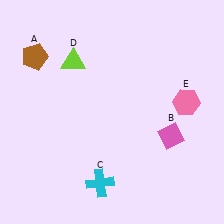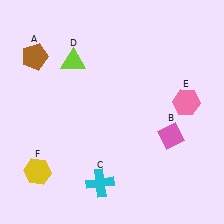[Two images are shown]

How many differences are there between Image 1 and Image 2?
There is 1 difference between the two images.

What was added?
A yellow hexagon (F) was added in Image 2.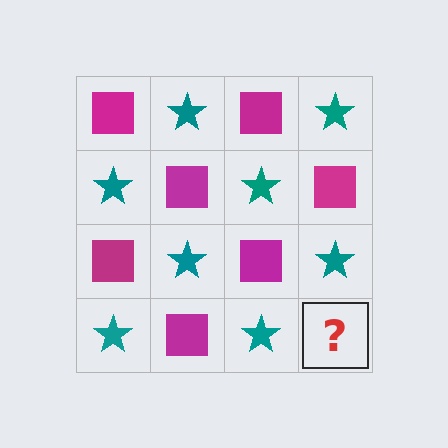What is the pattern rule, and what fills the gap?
The rule is that it alternates magenta square and teal star in a checkerboard pattern. The gap should be filled with a magenta square.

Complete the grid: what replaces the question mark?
The question mark should be replaced with a magenta square.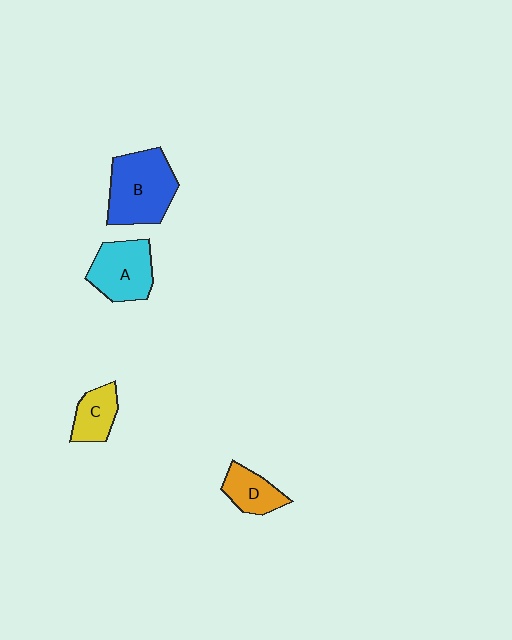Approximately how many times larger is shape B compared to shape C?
Approximately 2.1 times.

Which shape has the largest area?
Shape B (blue).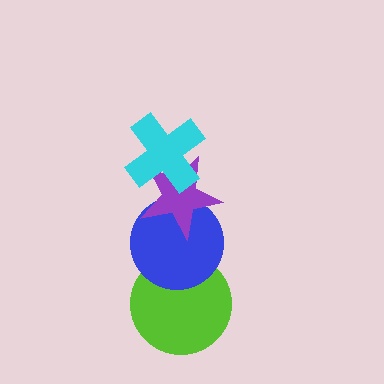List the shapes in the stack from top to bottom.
From top to bottom: the cyan cross, the purple star, the blue circle, the lime circle.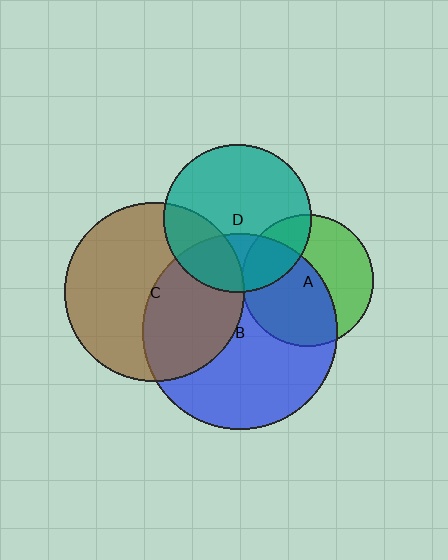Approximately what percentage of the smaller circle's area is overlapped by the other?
Approximately 30%.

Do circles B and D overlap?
Yes.